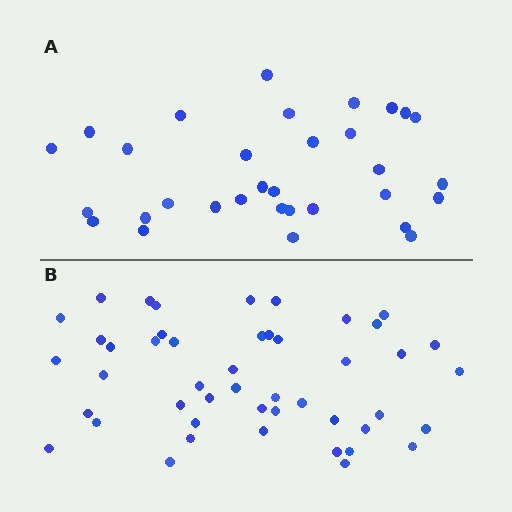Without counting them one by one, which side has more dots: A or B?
Region B (the bottom region) has more dots.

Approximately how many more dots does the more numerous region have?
Region B has approximately 15 more dots than region A.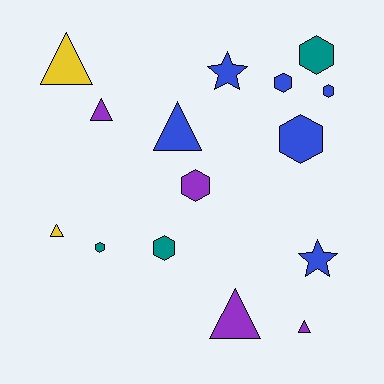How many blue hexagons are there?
There are 3 blue hexagons.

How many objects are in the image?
There are 15 objects.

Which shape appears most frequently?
Hexagon, with 7 objects.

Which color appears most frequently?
Blue, with 6 objects.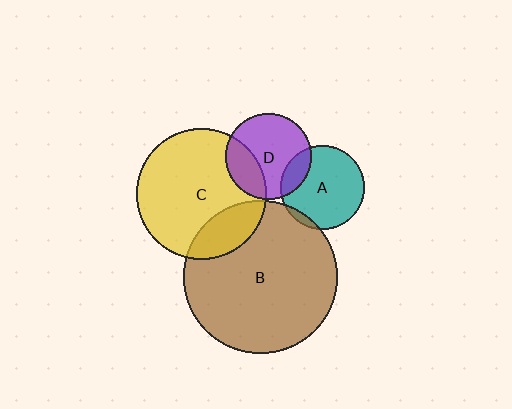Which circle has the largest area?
Circle B (brown).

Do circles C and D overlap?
Yes.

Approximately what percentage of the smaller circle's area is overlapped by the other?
Approximately 30%.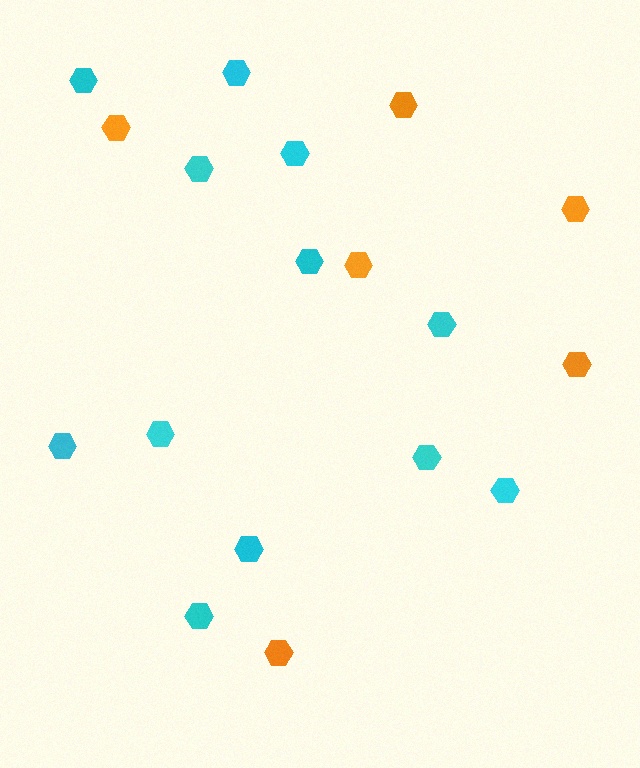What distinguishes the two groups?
There are 2 groups: one group of orange hexagons (6) and one group of cyan hexagons (12).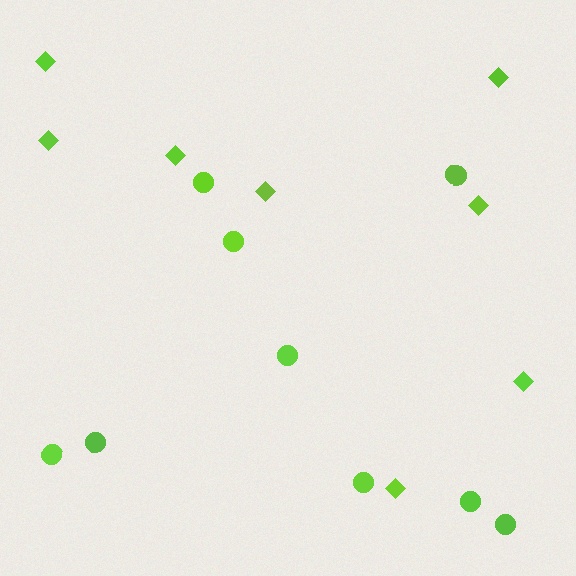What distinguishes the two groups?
There are 2 groups: one group of circles (9) and one group of diamonds (8).